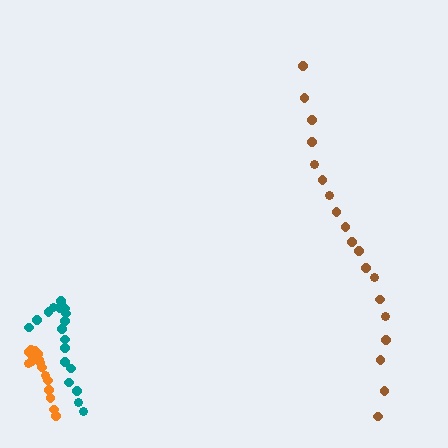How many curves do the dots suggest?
There are 3 distinct paths.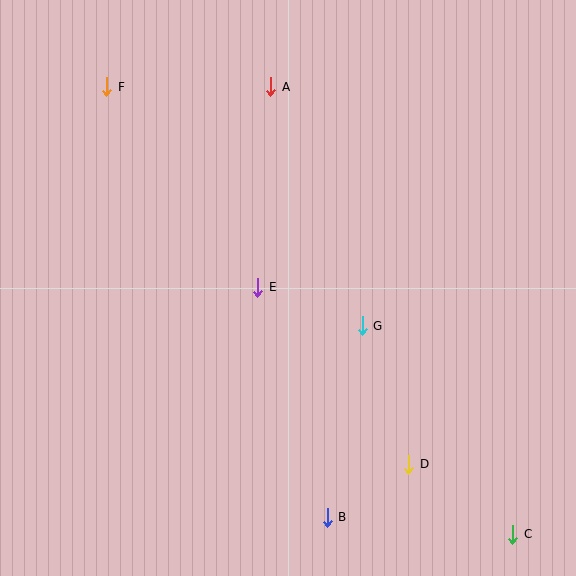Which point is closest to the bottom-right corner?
Point C is closest to the bottom-right corner.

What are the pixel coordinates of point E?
Point E is at (258, 287).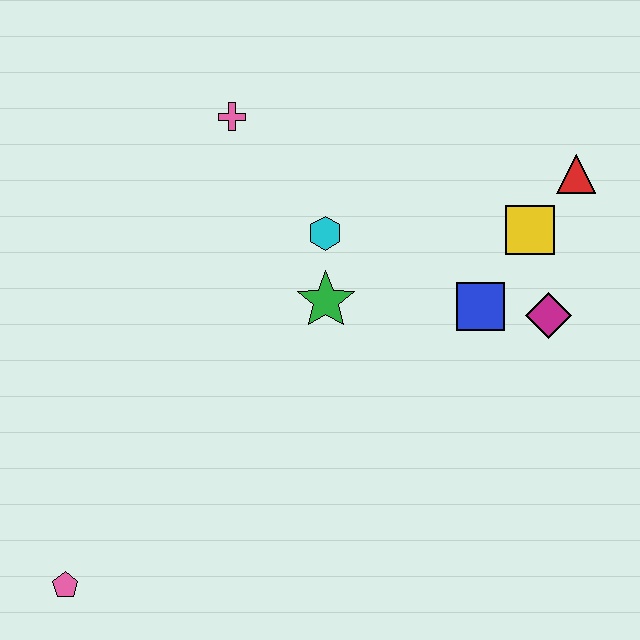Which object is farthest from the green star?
The pink pentagon is farthest from the green star.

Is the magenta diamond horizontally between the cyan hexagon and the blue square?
No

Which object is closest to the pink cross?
The cyan hexagon is closest to the pink cross.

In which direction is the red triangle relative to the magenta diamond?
The red triangle is above the magenta diamond.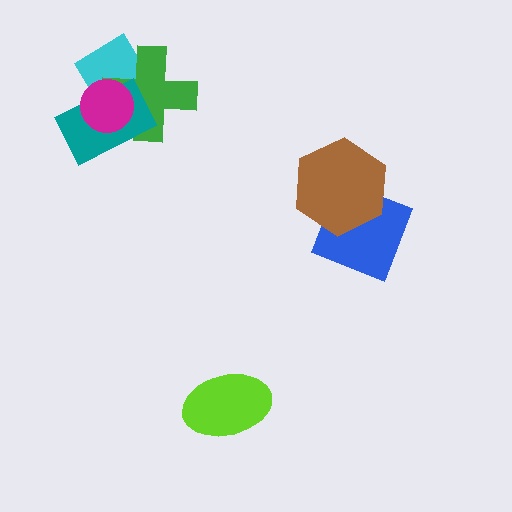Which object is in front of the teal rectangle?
The magenta circle is in front of the teal rectangle.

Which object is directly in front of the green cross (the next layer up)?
The teal rectangle is directly in front of the green cross.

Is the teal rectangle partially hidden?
Yes, it is partially covered by another shape.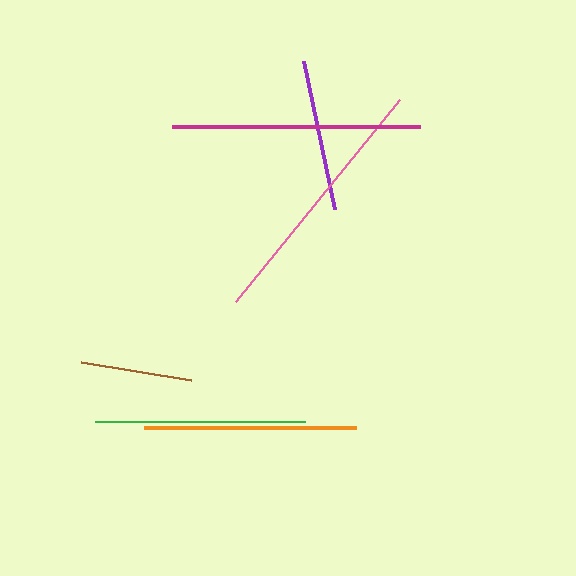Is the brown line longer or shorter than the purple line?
The purple line is longer than the brown line.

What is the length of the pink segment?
The pink segment is approximately 261 pixels long.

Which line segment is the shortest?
The brown line is the shortest at approximately 112 pixels.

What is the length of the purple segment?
The purple segment is approximately 151 pixels long.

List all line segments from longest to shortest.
From longest to shortest: pink, magenta, orange, green, purple, brown.